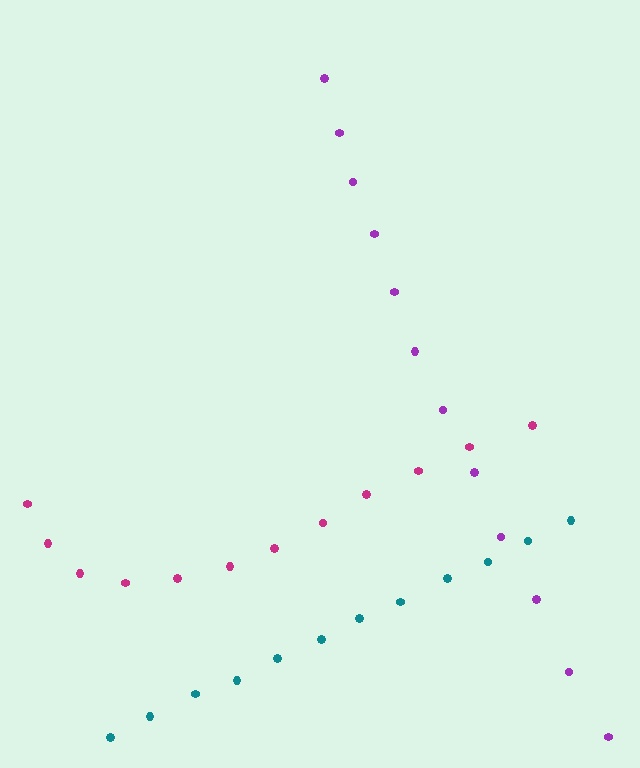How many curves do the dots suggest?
There are 3 distinct paths.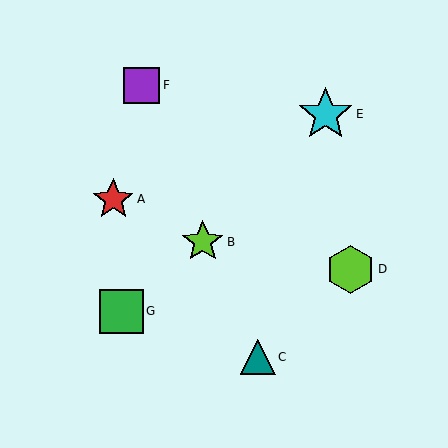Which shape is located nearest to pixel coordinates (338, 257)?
The lime hexagon (labeled D) at (351, 269) is nearest to that location.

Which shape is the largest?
The cyan star (labeled E) is the largest.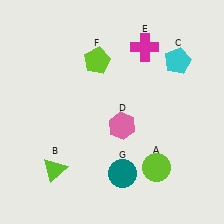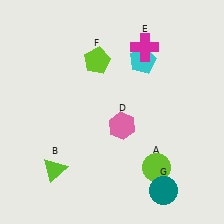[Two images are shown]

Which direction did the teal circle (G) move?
The teal circle (G) moved right.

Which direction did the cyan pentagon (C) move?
The cyan pentagon (C) moved left.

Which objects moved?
The objects that moved are: the cyan pentagon (C), the teal circle (G).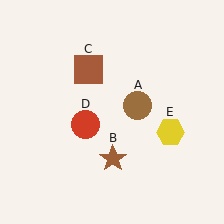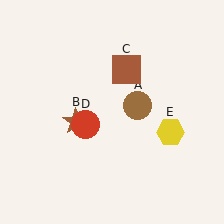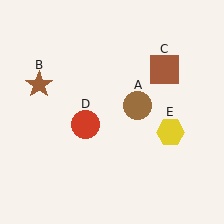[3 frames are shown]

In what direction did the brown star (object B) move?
The brown star (object B) moved up and to the left.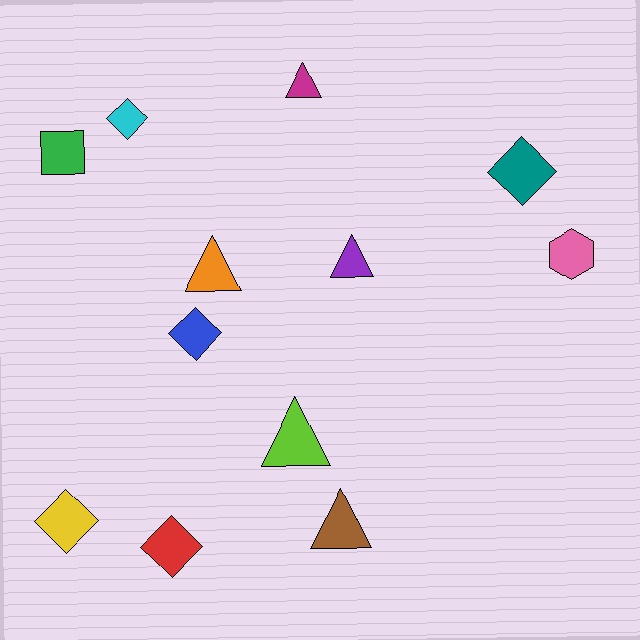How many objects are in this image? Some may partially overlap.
There are 12 objects.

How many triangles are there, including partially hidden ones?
There are 5 triangles.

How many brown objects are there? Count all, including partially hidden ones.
There is 1 brown object.